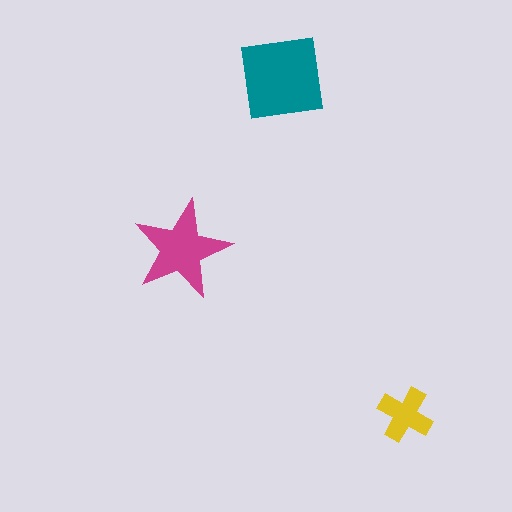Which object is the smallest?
The yellow cross.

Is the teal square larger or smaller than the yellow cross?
Larger.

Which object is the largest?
The teal square.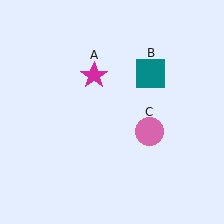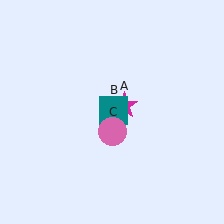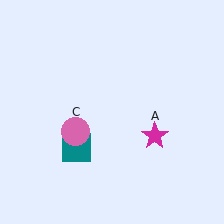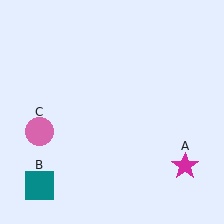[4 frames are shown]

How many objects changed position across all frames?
3 objects changed position: magenta star (object A), teal square (object B), pink circle (object C).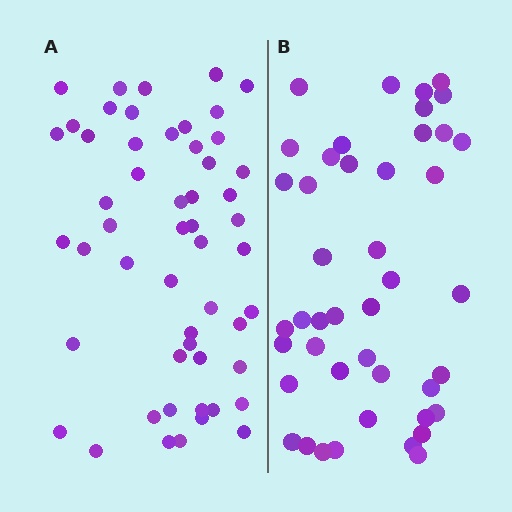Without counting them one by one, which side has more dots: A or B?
Region A (the left region) has more dots.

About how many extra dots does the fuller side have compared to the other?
Region A has roughly 8 or so more dots than region B.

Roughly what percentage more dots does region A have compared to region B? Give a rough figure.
About 20% more.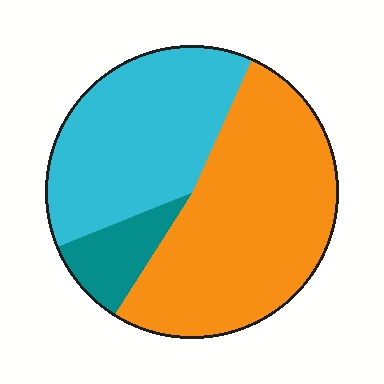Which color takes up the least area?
Teal, at roughly 10%.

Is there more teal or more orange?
Orange.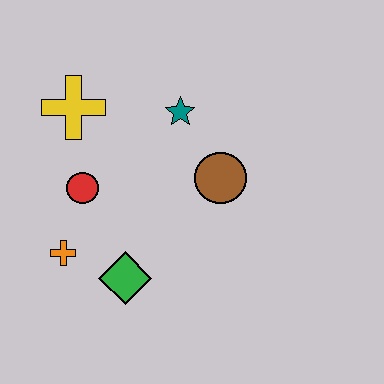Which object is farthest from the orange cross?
The teal star is farthest from the orange cross.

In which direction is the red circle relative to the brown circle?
The red circle is to the left of the brown circle.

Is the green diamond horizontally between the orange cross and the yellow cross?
No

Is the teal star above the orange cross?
Yes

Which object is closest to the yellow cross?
The red circle is closest to the yellow cross.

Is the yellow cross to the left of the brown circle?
Yes